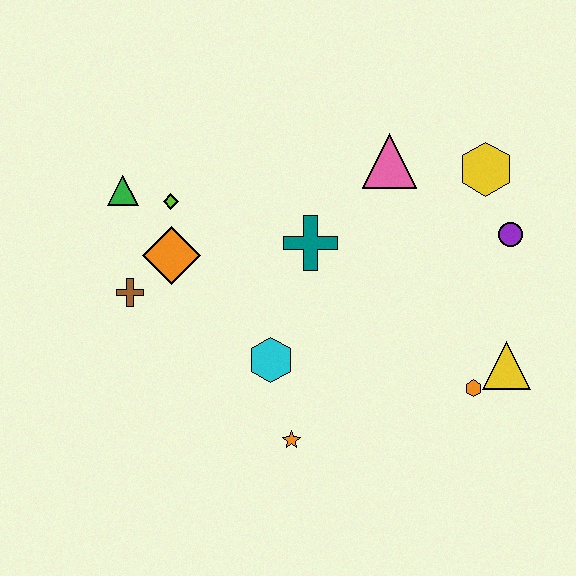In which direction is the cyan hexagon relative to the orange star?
The cyan hexagon is above the orange star.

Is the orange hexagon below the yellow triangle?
Yes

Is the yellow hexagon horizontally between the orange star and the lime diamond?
No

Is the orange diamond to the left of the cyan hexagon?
Yes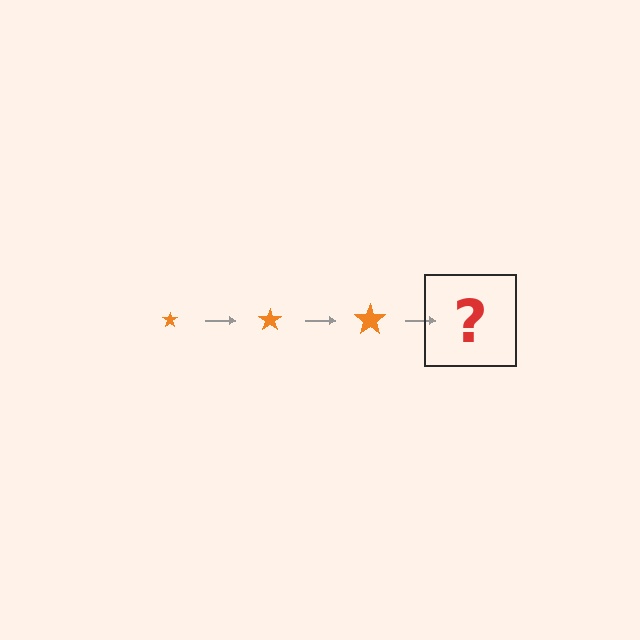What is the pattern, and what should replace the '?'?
The pattern is that the star gets progressively larger each step. The '?' should be an orange star, larger than the previous one.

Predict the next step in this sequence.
The next step is an orange star, larger than the previous one.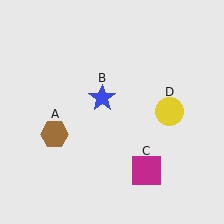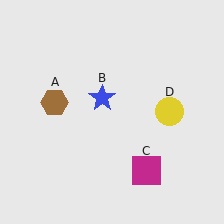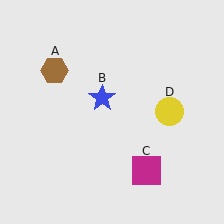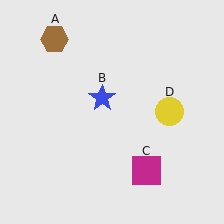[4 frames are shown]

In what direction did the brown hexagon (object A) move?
The brown hexagon (object A) moved up.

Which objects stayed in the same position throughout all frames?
Blue star (object B) and magenta square (object C) and yellow circle (object D) remained stationary.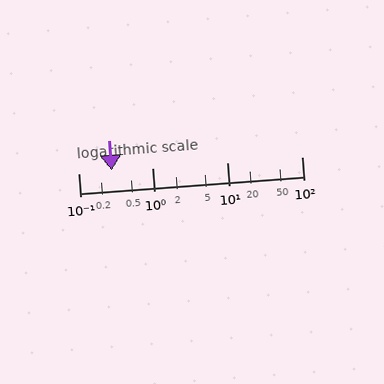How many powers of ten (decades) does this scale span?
The scale spans 3 decades, from 0.1 to 100.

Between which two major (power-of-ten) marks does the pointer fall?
The pointer is between 0.1 and 1.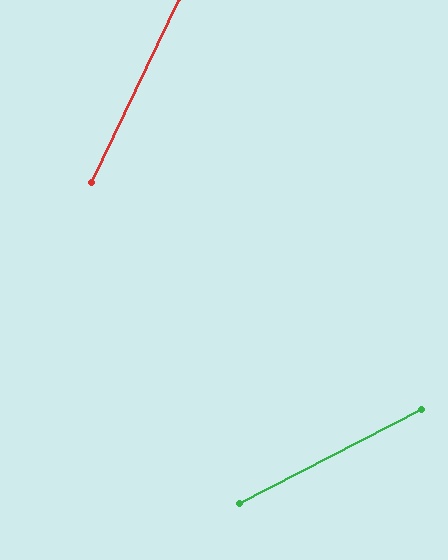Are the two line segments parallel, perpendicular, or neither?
Neither parallel nor perpendicular — they differ by about 37°.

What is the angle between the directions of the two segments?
Approximately 37 degrees.